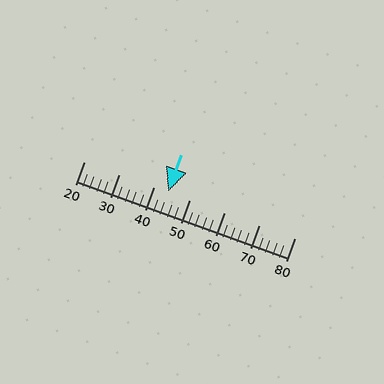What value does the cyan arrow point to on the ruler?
The cyan arrow points to approximately 44.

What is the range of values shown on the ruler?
The ruler shows values from 20 to 80.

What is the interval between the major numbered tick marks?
The major tick marks are spaced 10 units apart.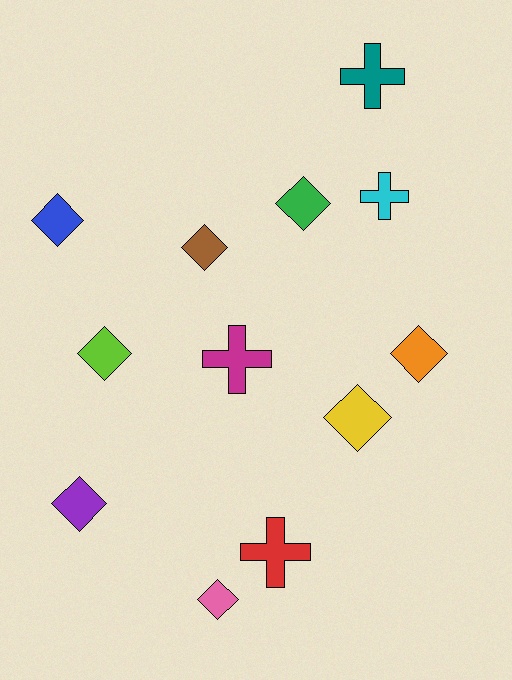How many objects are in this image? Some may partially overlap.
There are 12 objects.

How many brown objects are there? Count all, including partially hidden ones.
There is 1 brown object.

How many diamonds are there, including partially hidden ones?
There are 8 diamonds.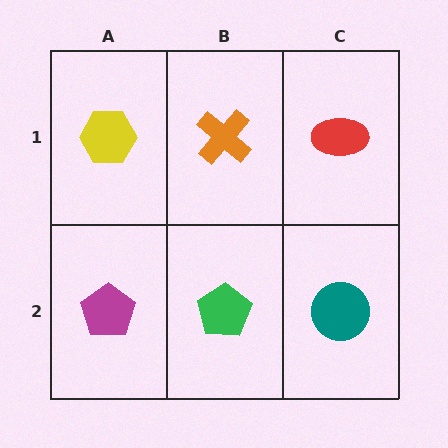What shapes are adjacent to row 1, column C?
A teal circle (row 2, column C), an orange cross (row 1, column B).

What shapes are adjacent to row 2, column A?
A yellow hexagon (row 1, column A), a green pentagon (row 2, column B).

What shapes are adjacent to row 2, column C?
A red ellipse (row 1, column C), a green pentagon (row 2, column B).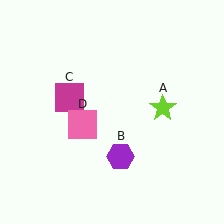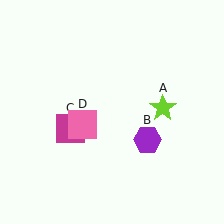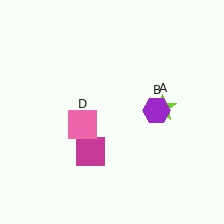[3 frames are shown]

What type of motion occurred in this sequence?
The purple hexagon (object B), magenta square (object C) rotated counterclockwise around the center of the scene.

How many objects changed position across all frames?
2 objects changed position: purple hexagon (object B), magenta square (object C).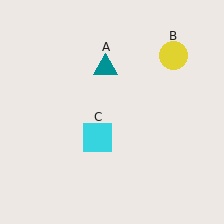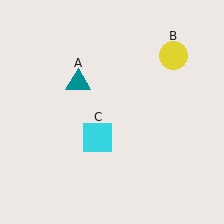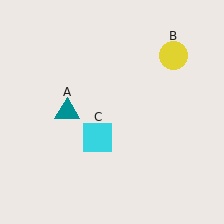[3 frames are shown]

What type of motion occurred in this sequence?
The teal triangle (object A) rotated counterclockwise around the center of the scene.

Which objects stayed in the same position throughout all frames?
Yellow circle (object B) and cyan square (object C) remained stationary.